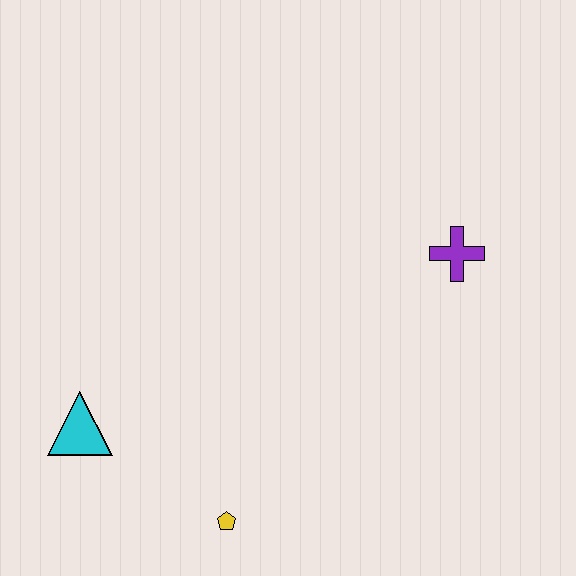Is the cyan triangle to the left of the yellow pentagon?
Yes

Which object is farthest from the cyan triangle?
The purple cross is farthest from the cyan triangle.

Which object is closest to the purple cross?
The yellow pentagon is closest to the purple cross.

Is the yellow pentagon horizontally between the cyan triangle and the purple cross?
Yes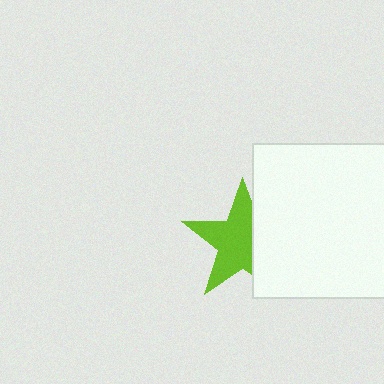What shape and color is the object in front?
The object in front is a white rectangle.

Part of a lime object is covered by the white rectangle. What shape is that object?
It is a star.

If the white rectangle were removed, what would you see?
You would see the complete lime star.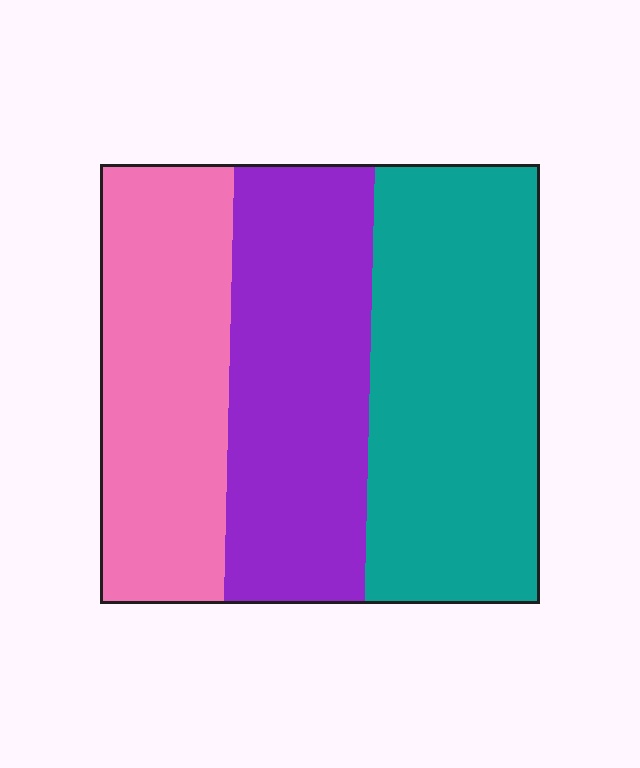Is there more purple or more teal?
Teal.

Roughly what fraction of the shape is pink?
Pink takes up about one third (1/3) of the shape.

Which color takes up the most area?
Teal, at roughly 40%.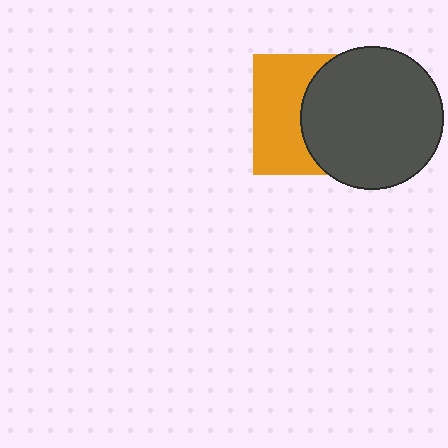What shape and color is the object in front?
The object in front is a dark gray circle.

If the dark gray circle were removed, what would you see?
You would see the complete orange square.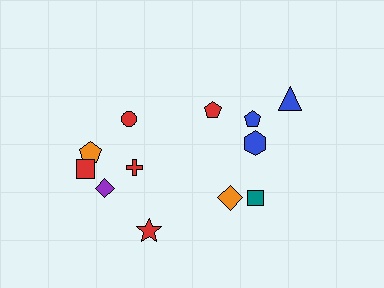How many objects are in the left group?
There are 7 objects.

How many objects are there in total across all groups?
There are 12 objects.